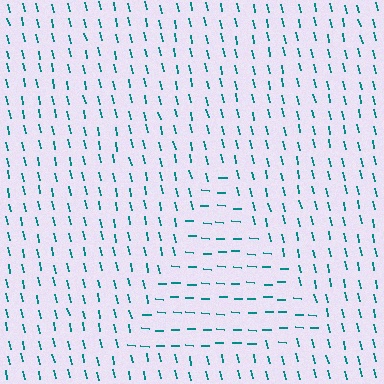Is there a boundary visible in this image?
Yes, there is a texture boundary formed by a change in line orientation.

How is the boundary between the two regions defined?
The boundary is defined purely by a change in line orientation (approximately 74 degrees difference). All lines are the same color and thickness.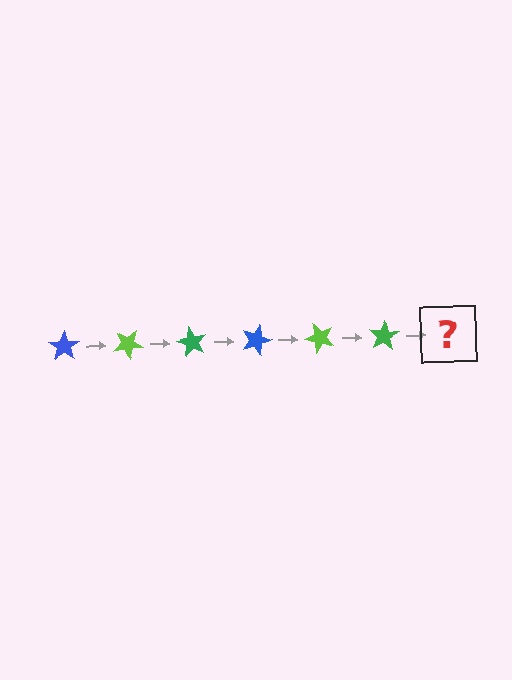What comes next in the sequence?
The next element should be a blue star, rotated 180 degrees from the start.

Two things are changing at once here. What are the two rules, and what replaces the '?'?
The two rules are that it rotates 30 degrees each step and the color cycles through blue, lime, and green. The '?' should be a blue star, rotated 180 degrees from the start.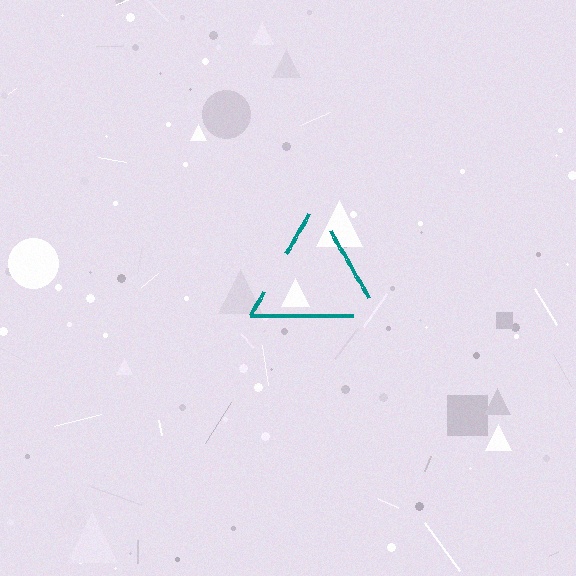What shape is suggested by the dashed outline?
The dashed outline suggests a triangle.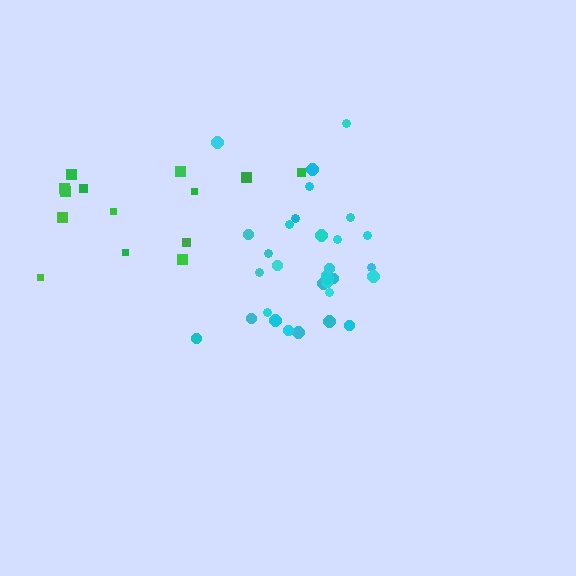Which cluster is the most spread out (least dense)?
Green.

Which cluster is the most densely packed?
Cyan.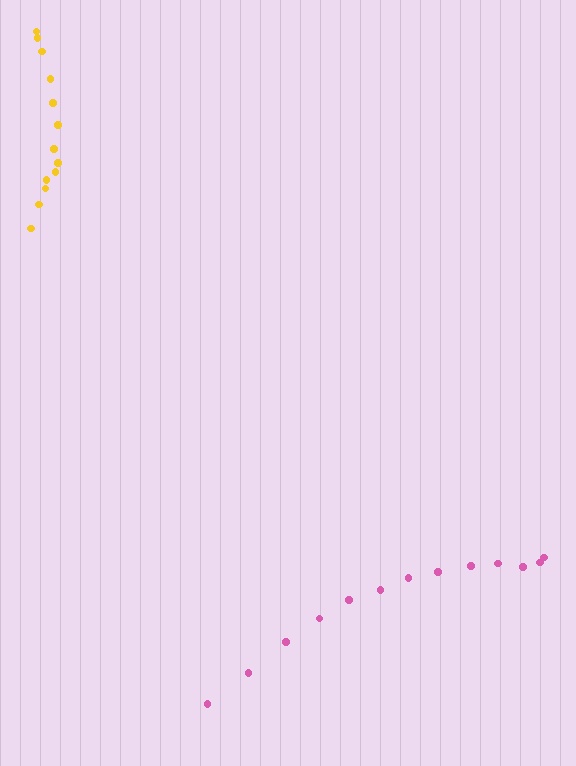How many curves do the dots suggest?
There are 2 distinct paths.